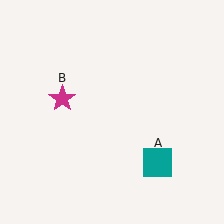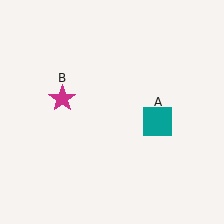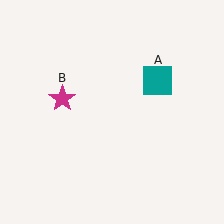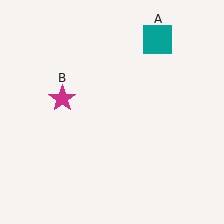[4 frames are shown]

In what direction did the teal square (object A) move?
The teal square (object A) moved up.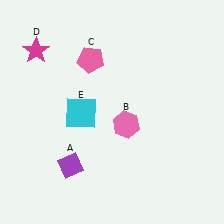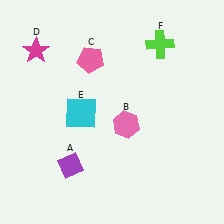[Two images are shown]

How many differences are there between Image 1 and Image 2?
There is 1 difference between the two images.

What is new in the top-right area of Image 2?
A lime cross (F) was added in the top-right area of Image 2.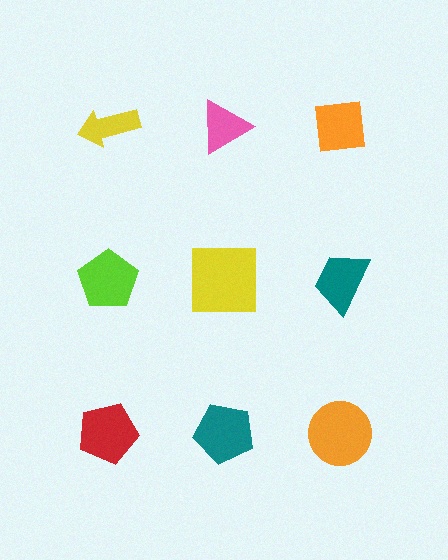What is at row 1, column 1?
A yellow arrow.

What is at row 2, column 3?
A teal trapezoid.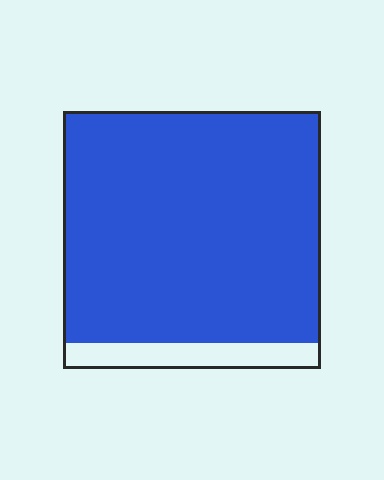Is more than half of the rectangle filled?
Yes.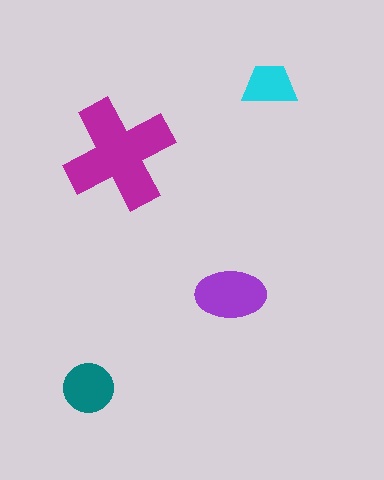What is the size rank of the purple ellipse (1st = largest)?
2nd.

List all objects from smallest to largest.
The cyan trapezoid, the teal circle, the purple ellipse, the magenta cross.